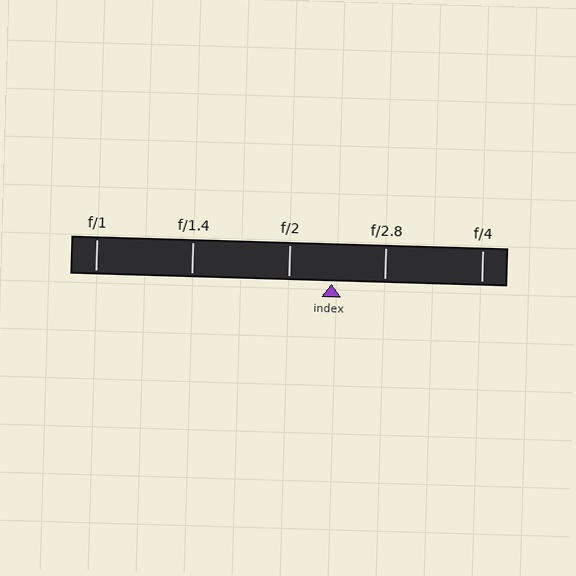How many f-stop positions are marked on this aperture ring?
There are 5 f-stop positions marked.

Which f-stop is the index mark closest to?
The index mark is closest to f/2.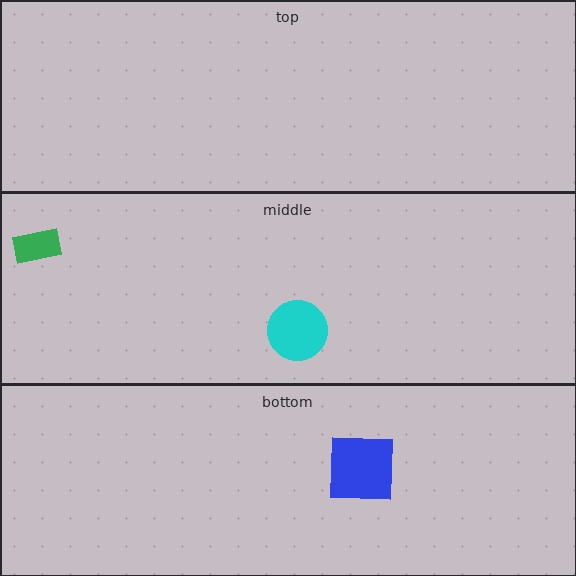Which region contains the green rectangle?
The middle region.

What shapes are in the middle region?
The cyan circle, the green rectangle.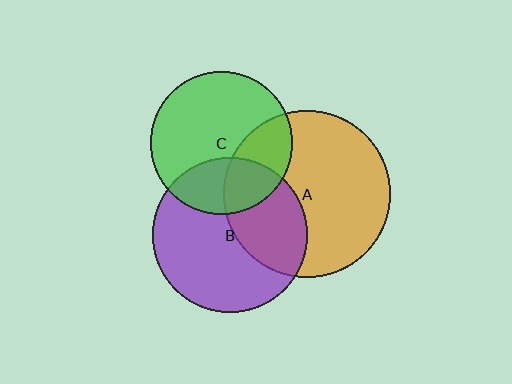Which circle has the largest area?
Circle A (orange).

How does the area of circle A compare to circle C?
Approximately 1.4 times.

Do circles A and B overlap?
Yes.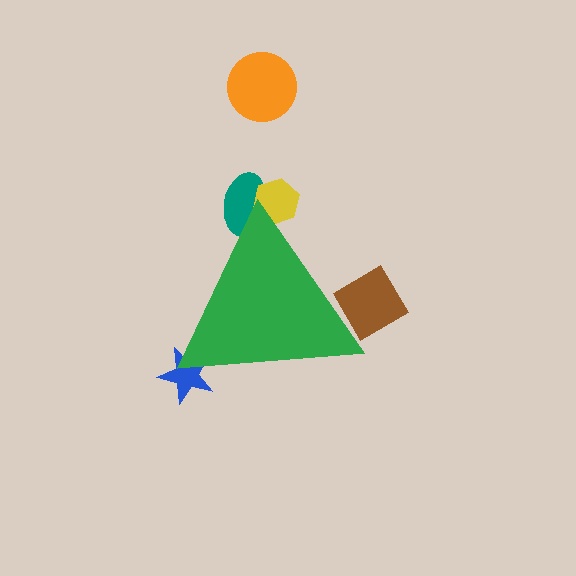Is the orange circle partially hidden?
No, the orange circle is fully visible.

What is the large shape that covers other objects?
A green triangle.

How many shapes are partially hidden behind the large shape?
4 shapes are partially hidden.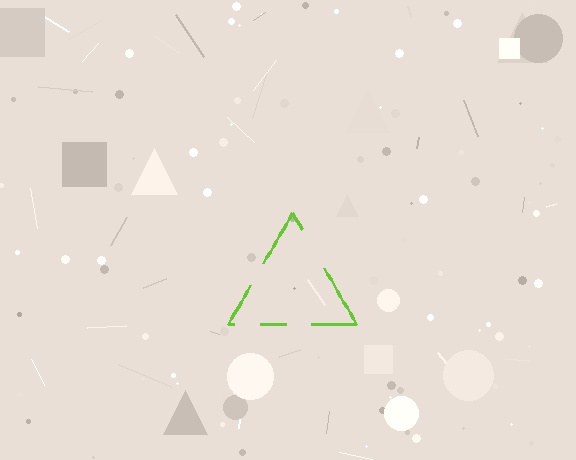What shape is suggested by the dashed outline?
The dashed outline suggests a triangle.